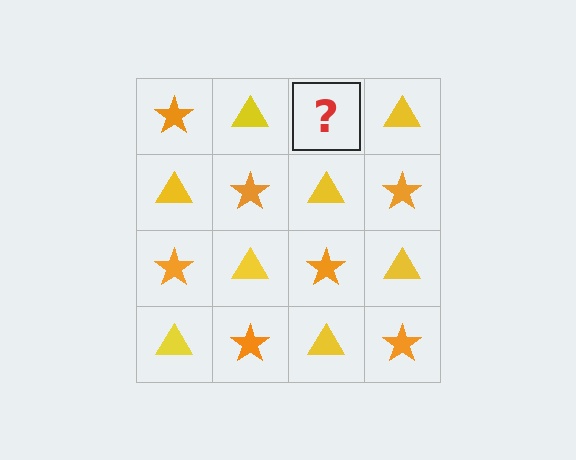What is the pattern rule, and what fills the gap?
The rule is that it alternates orange star and yellow triangle in a checkerboard pattern. The gap should be filled with an orange star.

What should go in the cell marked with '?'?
The missing cell should contain an orange star.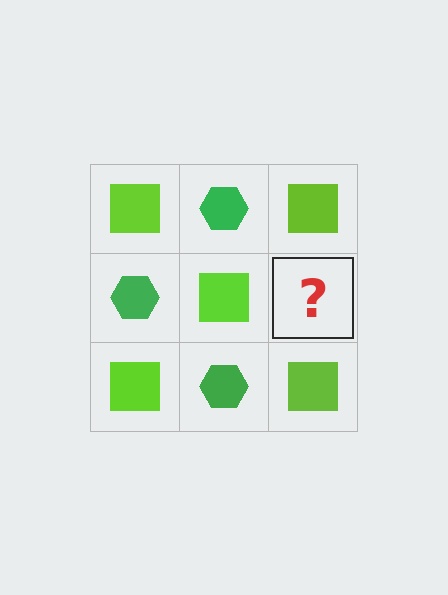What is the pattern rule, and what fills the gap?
The rule is that it alternates lime square and green hexagon in a checkerboard pattern. The gap should be filled with a green hexagon.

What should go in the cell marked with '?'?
The missing cell should contain a green hexagon.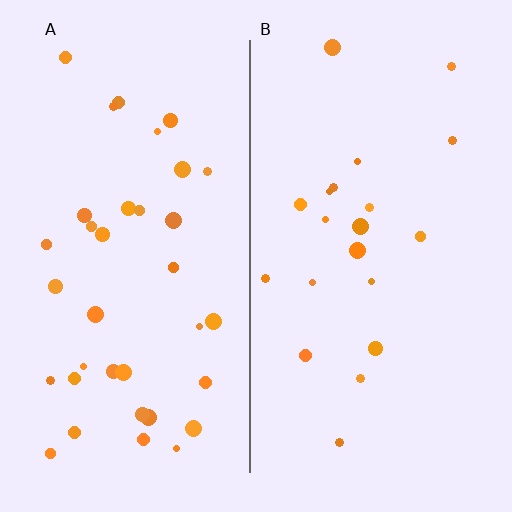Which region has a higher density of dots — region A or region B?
A (the left).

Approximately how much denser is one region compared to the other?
Approximately 1.8× — region A over region B.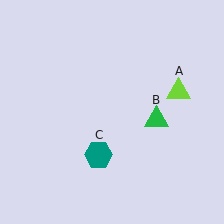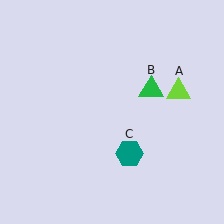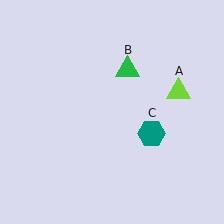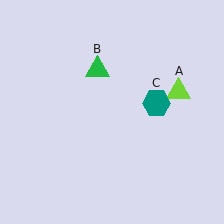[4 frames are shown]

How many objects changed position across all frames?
2 objects changed position: green triangle (object B), teal hexagon (object C).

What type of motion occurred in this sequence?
The green triangle (object B), teal hexagon (object C) rotated counterclockwise around the center of the scene.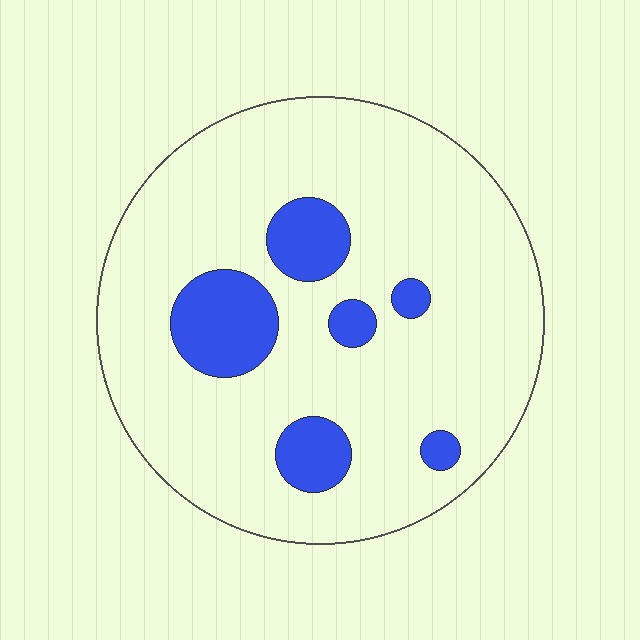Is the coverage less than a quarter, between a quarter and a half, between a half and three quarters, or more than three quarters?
Less than a quarter.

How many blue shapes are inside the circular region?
6.